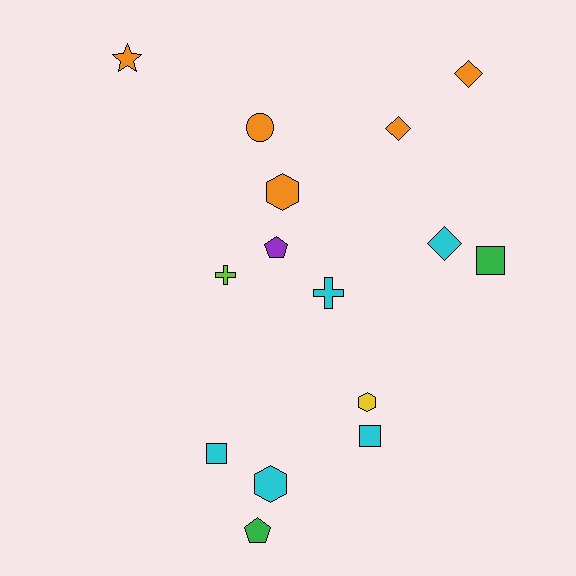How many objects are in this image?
There are 15 objects.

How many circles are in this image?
There is 1 circle.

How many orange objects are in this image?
There are 5 orange objects.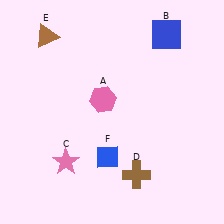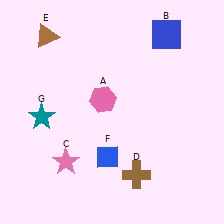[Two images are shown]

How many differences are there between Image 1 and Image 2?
There is 1 difference between the two images.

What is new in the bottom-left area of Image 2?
A teal star (G) was added in the bottom-left area of Image 2.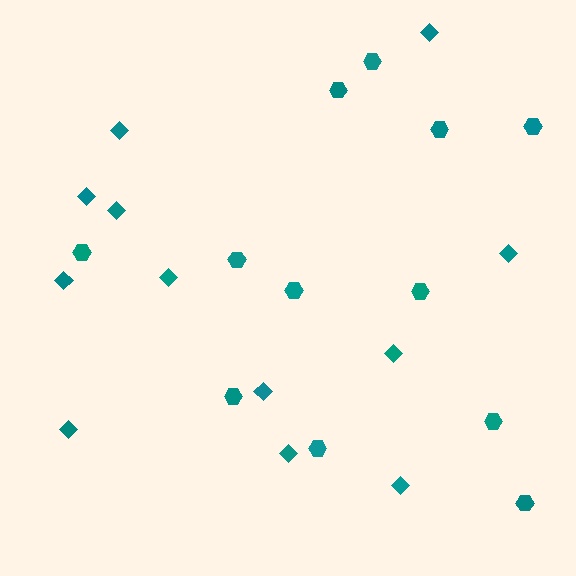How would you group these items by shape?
There are 2 groups: one group of diamonds (12) and one group of hexagons (12).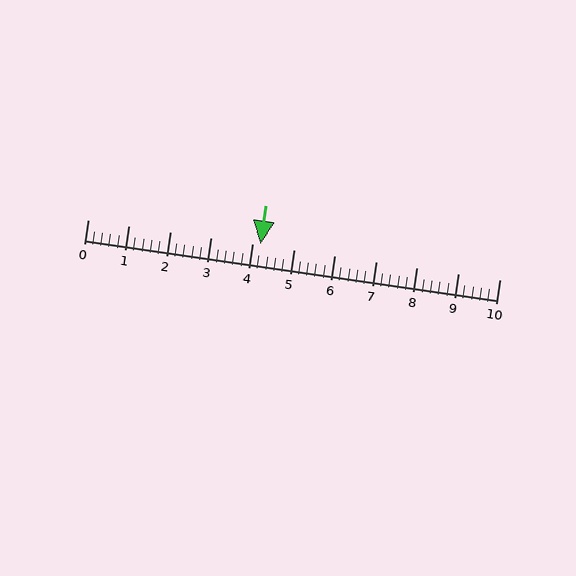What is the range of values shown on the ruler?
The ruler shows values from 0 to 10.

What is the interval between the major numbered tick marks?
The major tick marks are spaced 1 units apart.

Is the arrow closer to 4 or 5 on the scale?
The arrow is closer to 4.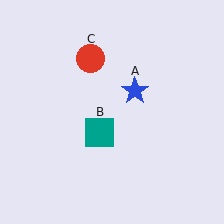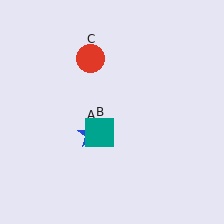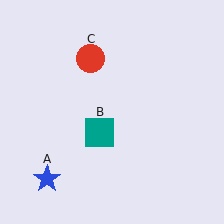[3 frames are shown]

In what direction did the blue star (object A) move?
The blue star (object A) moved down and to the left.